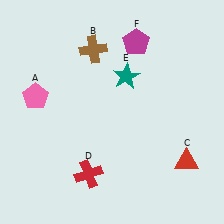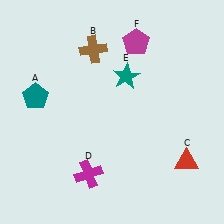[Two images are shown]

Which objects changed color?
A changed from pink to teal. D changed from red to magenta.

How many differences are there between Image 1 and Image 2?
There are 2 differences between the two images.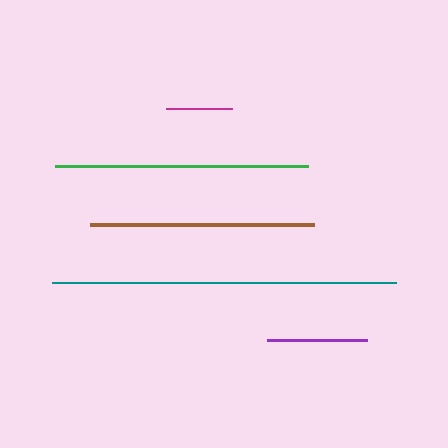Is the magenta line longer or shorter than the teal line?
The teal line is longer than the magenta line.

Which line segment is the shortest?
The magenta line is the shortest at approximately 66 pixels.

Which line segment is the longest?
The teal line is the longest at approximately 344 pixels.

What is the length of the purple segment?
The purple segment is approximately 100 pixels long.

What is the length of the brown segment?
The brown segment is approximately 224 pixels long.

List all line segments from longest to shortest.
From longest to shortest: teal, green, brown, purple, magenta.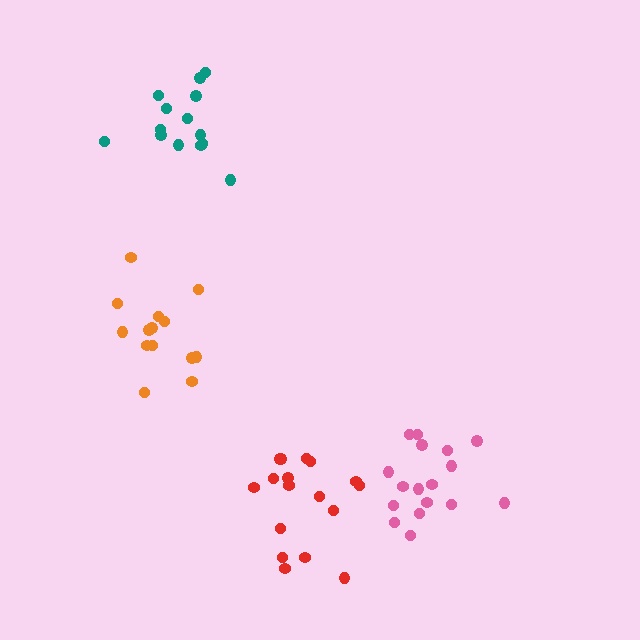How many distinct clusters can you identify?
There are 4 distinct clusters.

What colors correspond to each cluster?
The clusters are colored: pink, orange, red, teal.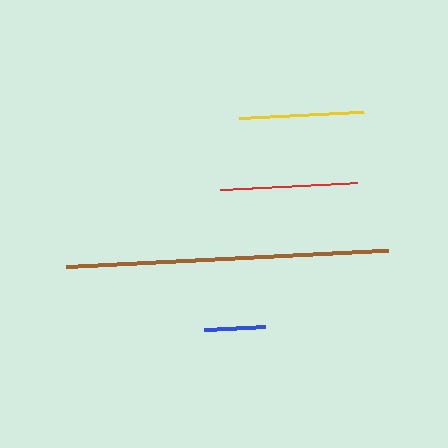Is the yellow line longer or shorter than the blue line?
The yellow line is longer than the blue line.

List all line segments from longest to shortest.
From longest to shortest: brown, red, yellow, blue.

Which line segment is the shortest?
The blue line is the shortest at approximately 62 pixels.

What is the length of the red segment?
The red segment is approximately 137 pixels long.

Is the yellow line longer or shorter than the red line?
The red line is longer than the yellow line.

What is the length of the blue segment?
The blue segment is approximately 62 pixels long.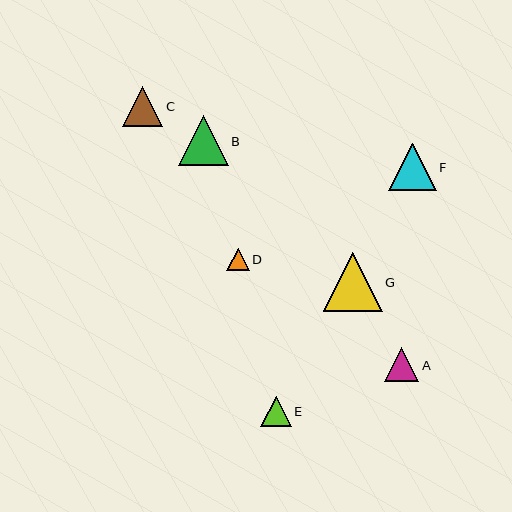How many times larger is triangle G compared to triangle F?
Triangle G is approximately 1.2 times the size of triangle F.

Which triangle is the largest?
Triangle G is the largest with a size of approximately 59 pixels.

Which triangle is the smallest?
Triangle D is the smallest with a size of approximately 22 pixels.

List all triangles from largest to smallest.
From largest to smallest: G, B, F, C, A, E, D.